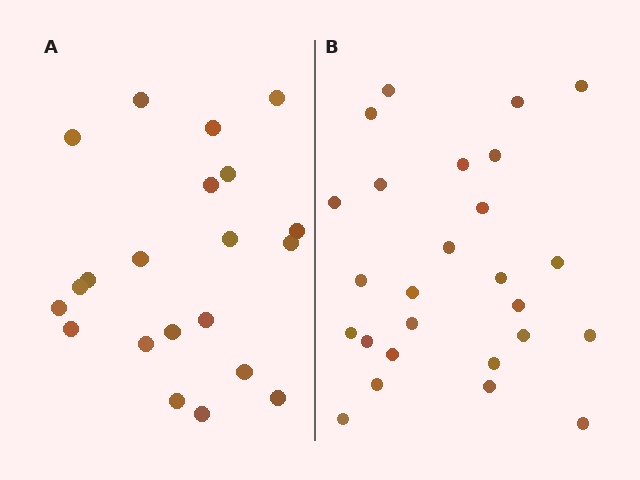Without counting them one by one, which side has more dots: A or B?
Region B (the right region) has more dots.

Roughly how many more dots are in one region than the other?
Region B has about 5 more dots than region A.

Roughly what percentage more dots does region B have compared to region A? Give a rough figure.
About 25% more.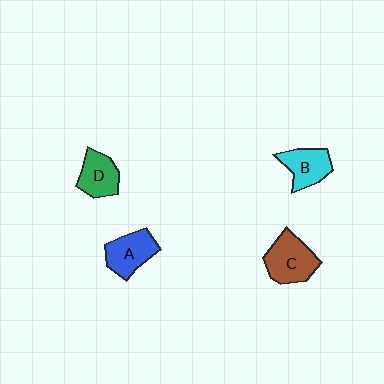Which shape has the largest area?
Shape C (brown).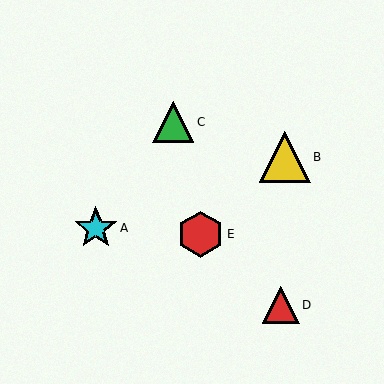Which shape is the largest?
The yellow triangle (labeled B) is the largest.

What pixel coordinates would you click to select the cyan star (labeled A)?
Click at (96, 228) to select the cyan star A.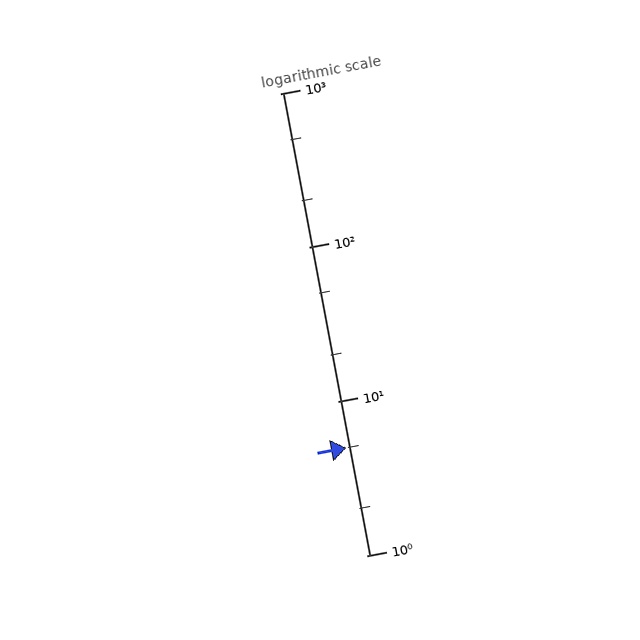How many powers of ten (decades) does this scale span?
The scale spans 3 decades, from 1 to 1000.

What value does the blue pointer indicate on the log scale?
The pointer indicates approximately 5.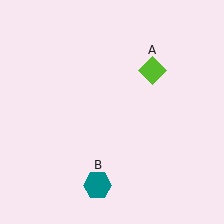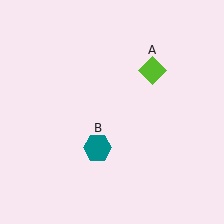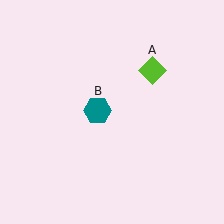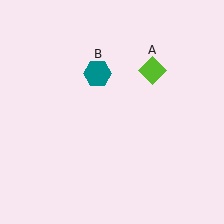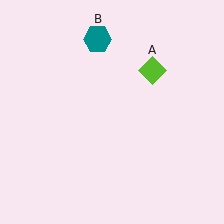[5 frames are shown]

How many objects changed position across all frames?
1 object changed position: teal hexagon (object B).